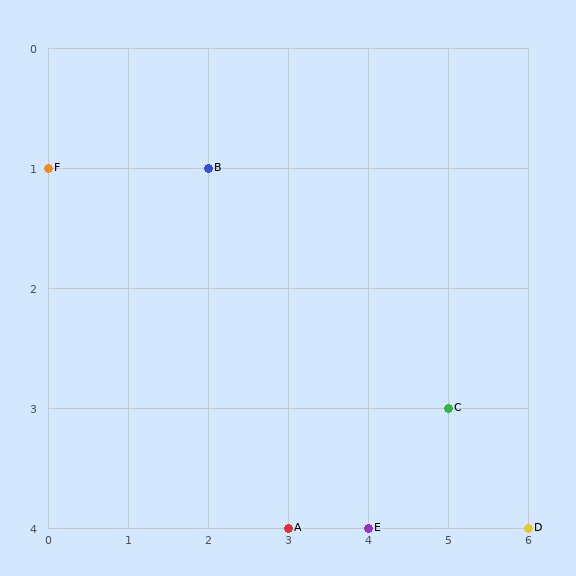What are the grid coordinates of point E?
Point E is at grid coordinates (4, 4).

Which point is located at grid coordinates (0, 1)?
Point F is at (0, 1).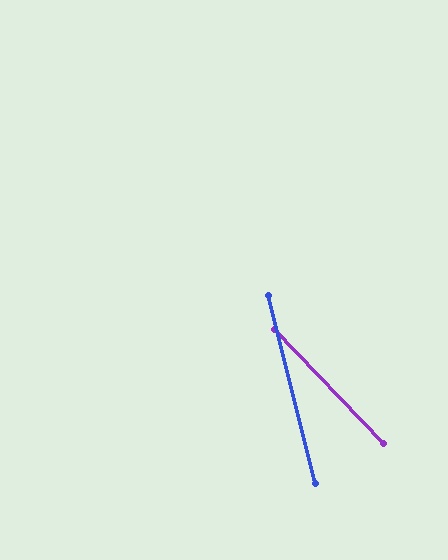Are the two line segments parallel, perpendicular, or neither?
Neither parallel nor perpendicular — they differ by about 30°.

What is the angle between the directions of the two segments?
Approximately 30 degrees.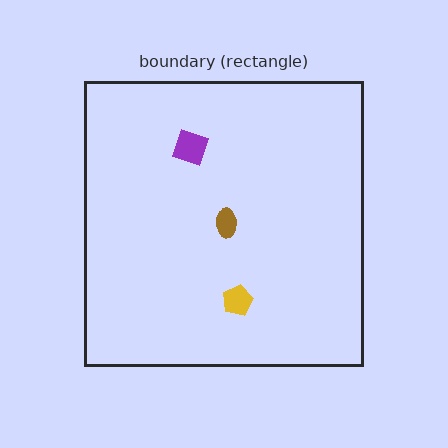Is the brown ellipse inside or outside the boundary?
Inside.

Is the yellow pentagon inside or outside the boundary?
Inside.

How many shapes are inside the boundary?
3 inside, 0 outside.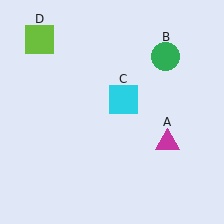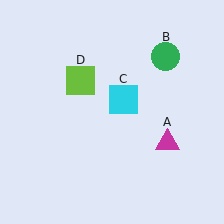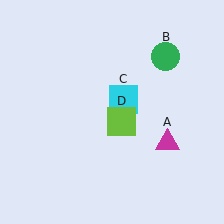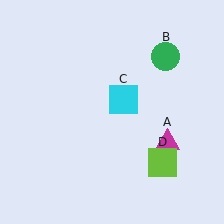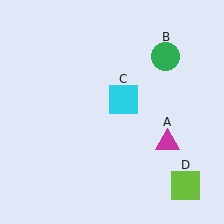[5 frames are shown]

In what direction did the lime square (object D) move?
The lime square (object D) moved down and to the right.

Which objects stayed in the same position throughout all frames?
Magenta triangle (object A) and green circle (object B) and cyan square (object C) remained stationary.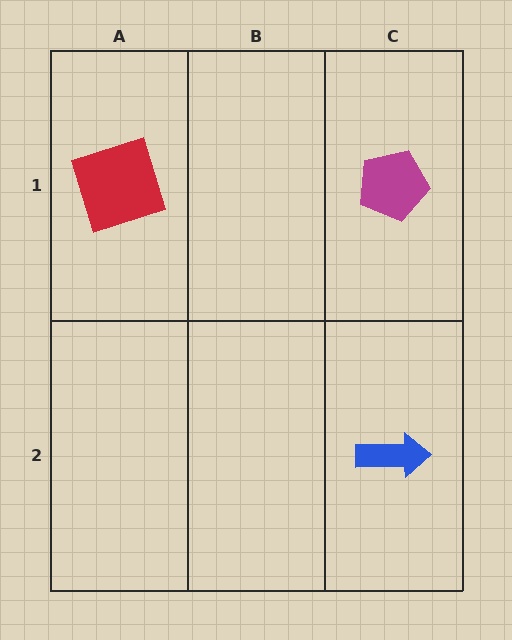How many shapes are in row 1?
2 shapes.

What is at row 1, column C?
A magenta pentagon.